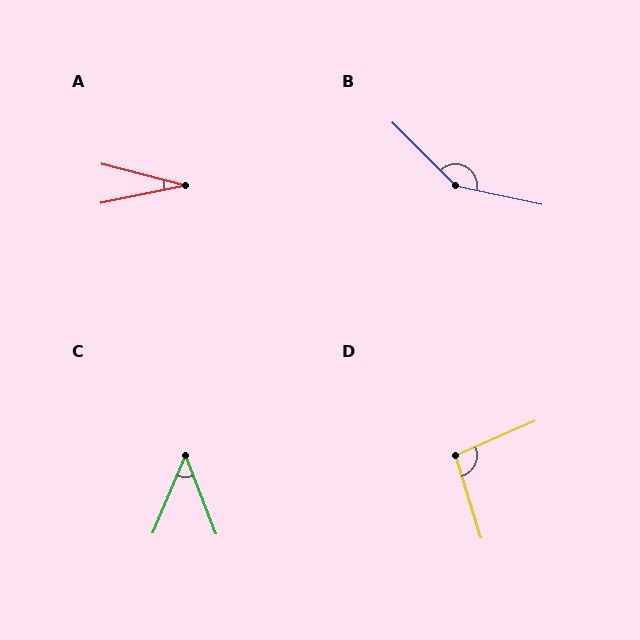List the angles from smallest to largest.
A (26°), C (44°), D (96°), B (147°).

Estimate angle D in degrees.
Approximately 96 degrees.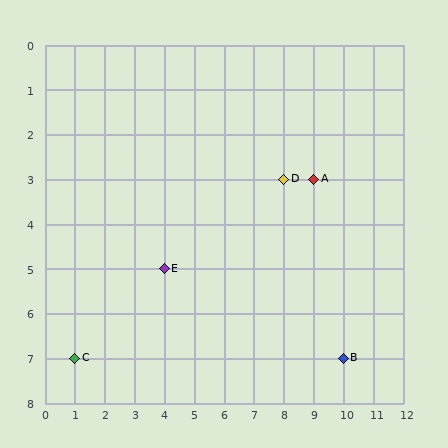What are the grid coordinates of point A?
Point A is at grid coordinates (9, 3).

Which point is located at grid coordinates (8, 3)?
Point D is at (8, 3).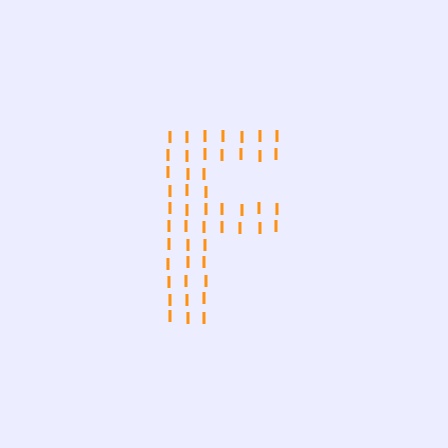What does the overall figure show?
The overall figure shows the letter F.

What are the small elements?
The small elements are letter I's.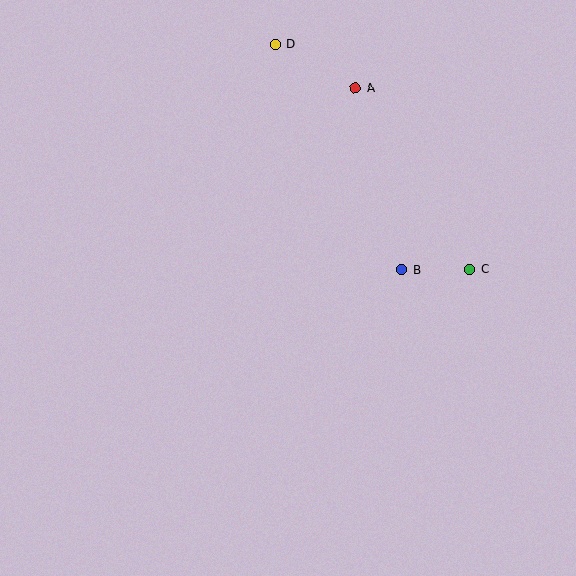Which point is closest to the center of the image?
Point B at (402, 270) is closest to the center.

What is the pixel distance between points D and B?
The distance between D and B is 258 pixels.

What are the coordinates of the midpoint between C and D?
The midpoint between C and D is at (372, 156).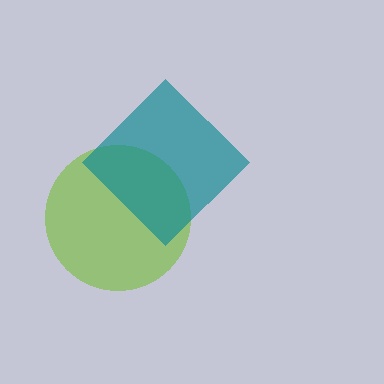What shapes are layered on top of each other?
The layered shapes are: a lime circle, a teal diamond.